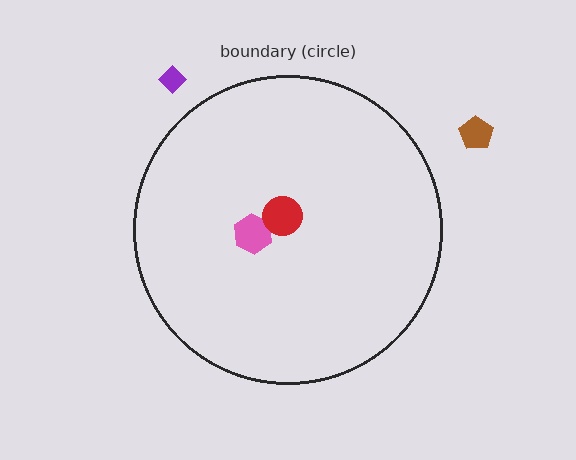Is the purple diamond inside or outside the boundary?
Outside.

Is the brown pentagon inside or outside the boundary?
Outside.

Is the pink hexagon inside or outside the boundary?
Inside.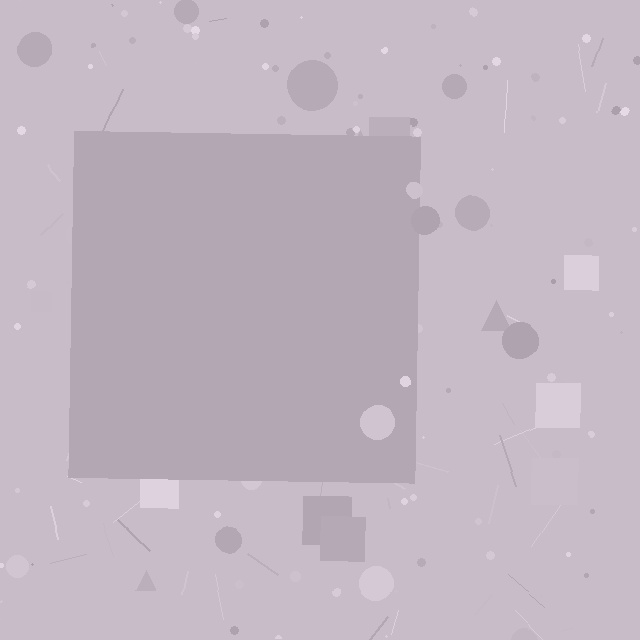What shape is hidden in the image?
A square is hidden in the image.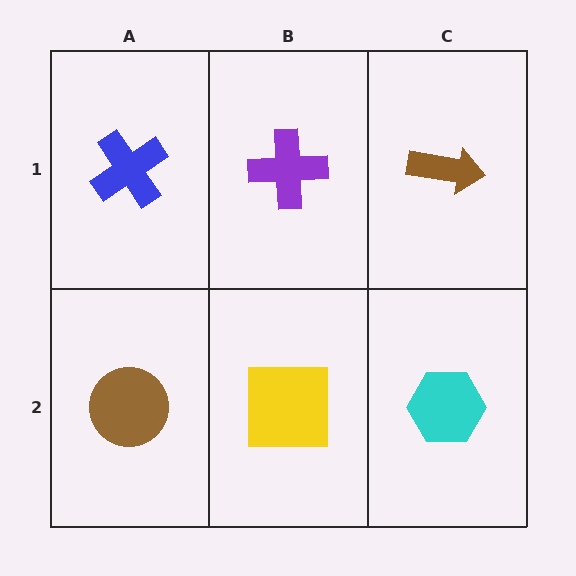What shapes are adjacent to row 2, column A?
A blue cross (row 1, column A), a yellow square (row 2, column B).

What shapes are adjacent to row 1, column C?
A cyan hexagon (row 2, column C), a purple cross (row 1, column B).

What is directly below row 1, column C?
A cyan hexagon.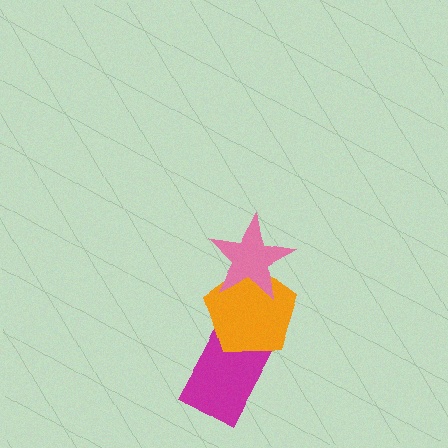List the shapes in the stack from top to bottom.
From top to bottom: the pink star, the orange pentagon, the magenta rectangle.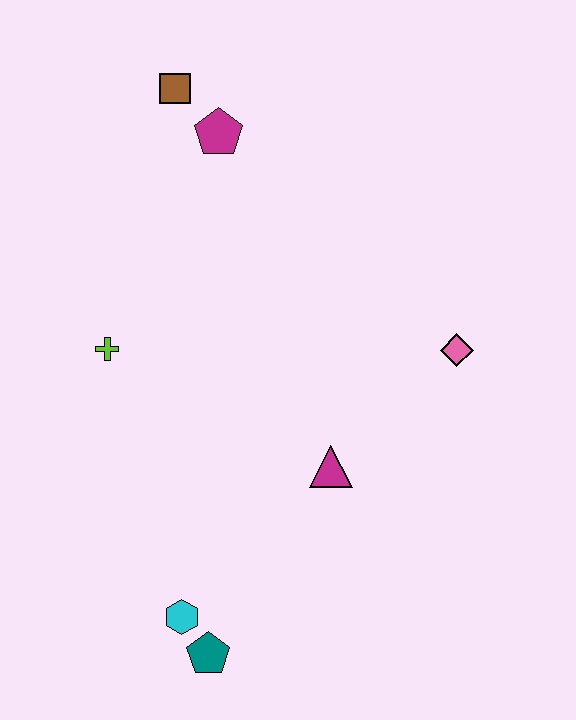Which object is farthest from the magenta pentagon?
The teal pentagon is farthest from the magenta pentagon.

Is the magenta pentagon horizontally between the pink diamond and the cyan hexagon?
Yes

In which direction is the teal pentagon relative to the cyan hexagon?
The teal pentagon is below the cyan hexagon.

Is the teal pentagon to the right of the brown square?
Yes